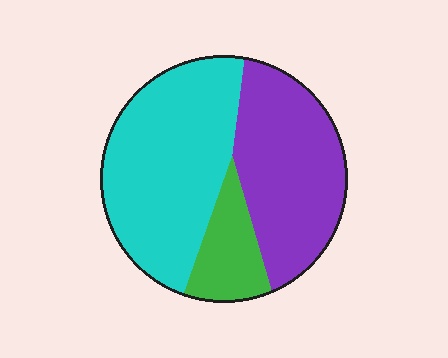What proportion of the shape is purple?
Purple takes up about three eighths (3/8) of the shape.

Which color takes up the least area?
Green, at roughly 15%.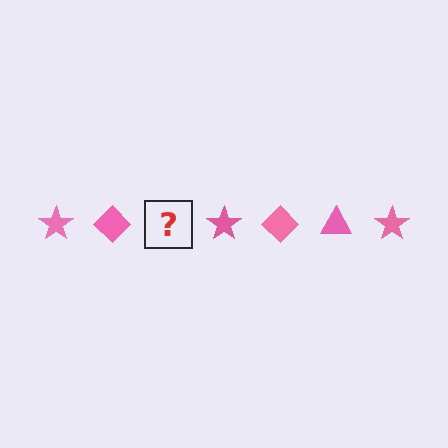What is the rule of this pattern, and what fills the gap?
The rule is that the pattern cycles through star, diamond, triangle shapes in pink. The gap should be filled with a pink triangle.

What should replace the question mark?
The question mark should be replaced with a pink triangle.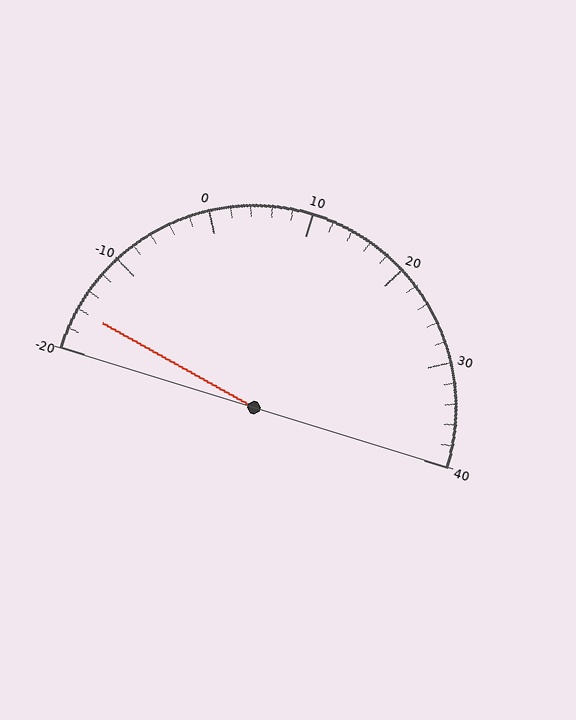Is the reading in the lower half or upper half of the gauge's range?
The reading is in the lower half of the range (-20 to 40).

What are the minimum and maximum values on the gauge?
The gauge ranges from -20 to 40.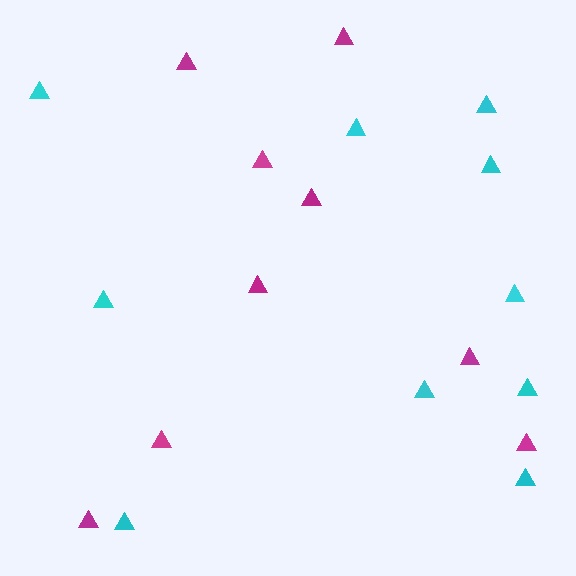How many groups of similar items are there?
There are 2 groups: one group of cyan triangles (10) and one group of magenta triangles (9).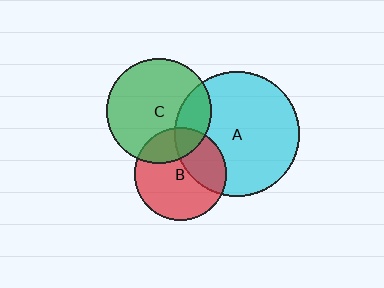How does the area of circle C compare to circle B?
Approximately 1.3 times.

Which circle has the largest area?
Circle A (cyan).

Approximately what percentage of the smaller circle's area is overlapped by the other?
Approximately 35%.